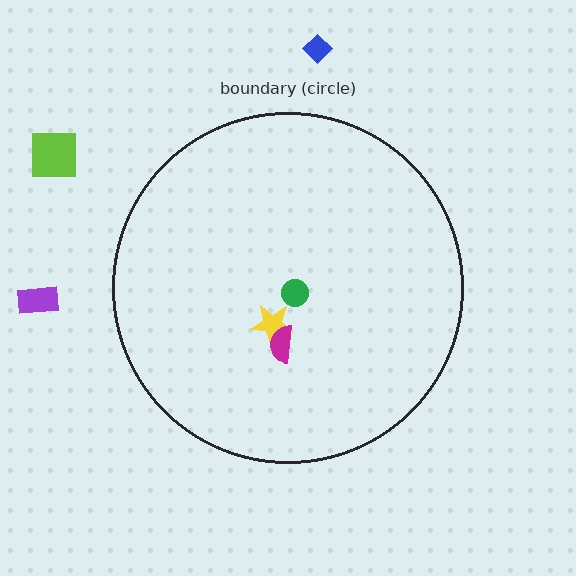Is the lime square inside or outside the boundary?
Outside.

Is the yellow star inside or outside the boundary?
Inside.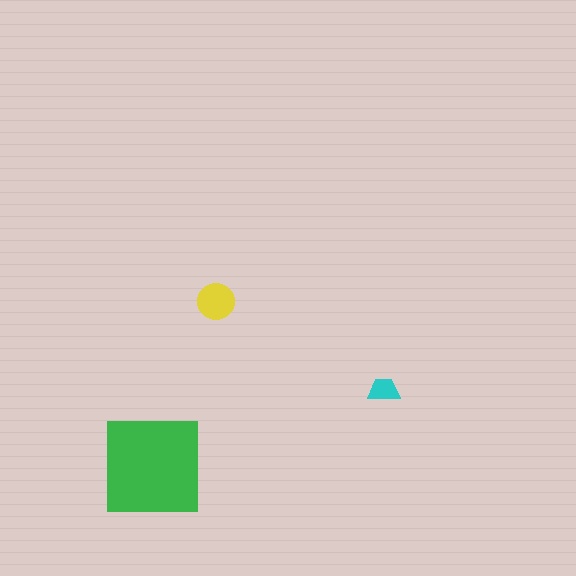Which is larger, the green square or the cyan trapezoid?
The green square.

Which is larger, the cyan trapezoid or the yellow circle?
The yellow circle.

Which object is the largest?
The green square.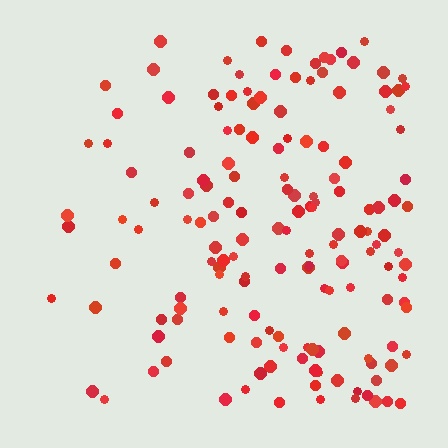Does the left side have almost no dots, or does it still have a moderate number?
Still a moderate number, just noticeably fewer than the right.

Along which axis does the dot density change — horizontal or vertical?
Horizontal.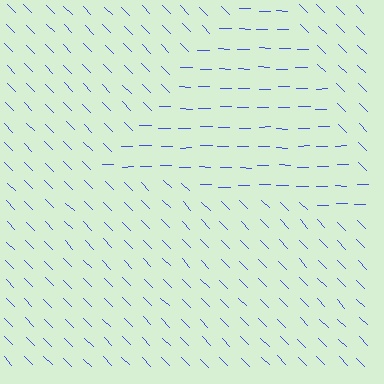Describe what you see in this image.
The image is filled with small blue line segments. A triangle region in the image has lines oriented differently from the surrounding lines, creating a visible texture boundary.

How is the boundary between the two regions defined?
The boundary is defined purely by a change in line orientation (approximately 45 degrees difference). All lines are the same color and thickness.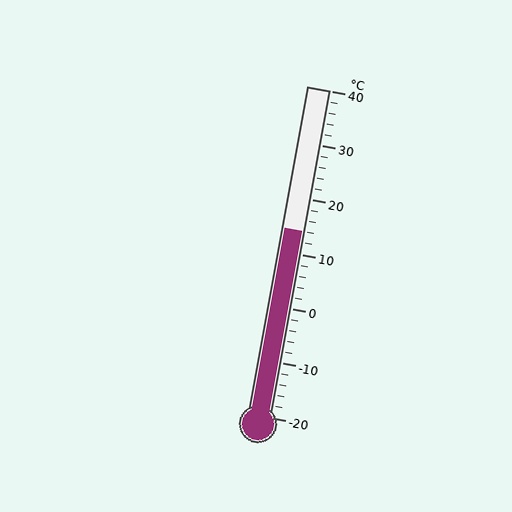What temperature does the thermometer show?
The thermometer shows approximately 14°C.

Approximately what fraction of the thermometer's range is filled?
The thermometer is filled to approximately 55% of its range.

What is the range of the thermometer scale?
The thermometer scale ranges from -20°C to 40°C.